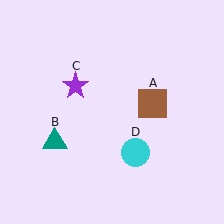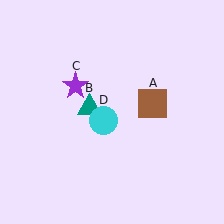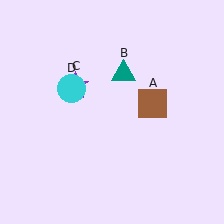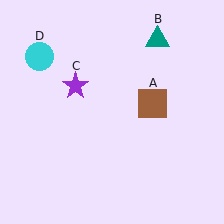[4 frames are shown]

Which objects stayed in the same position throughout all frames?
Brown square (object A) and purple star (object C) remained stationary.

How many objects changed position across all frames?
2 objects changed position: teal triangle (object B), cyan circle (object D).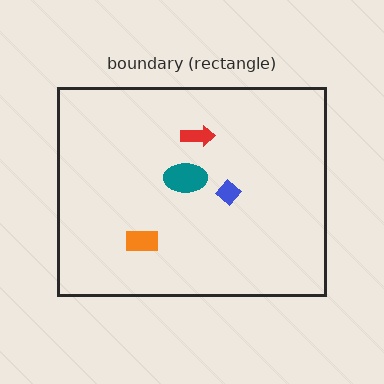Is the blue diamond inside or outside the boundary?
Inside.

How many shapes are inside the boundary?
4 inside, 0 outside.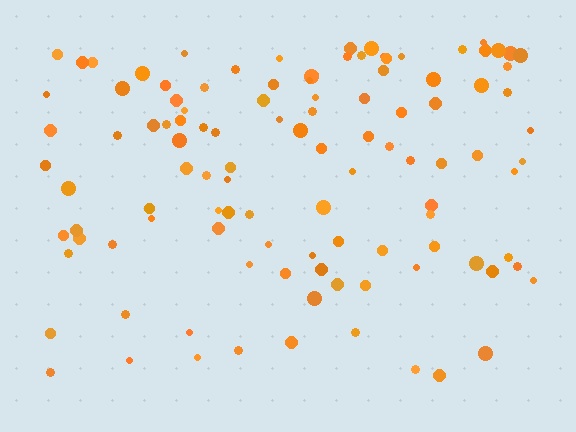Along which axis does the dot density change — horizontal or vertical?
Vertical.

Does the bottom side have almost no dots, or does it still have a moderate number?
Still a moderate number, just noticeably fewer than the top.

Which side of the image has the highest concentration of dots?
The top.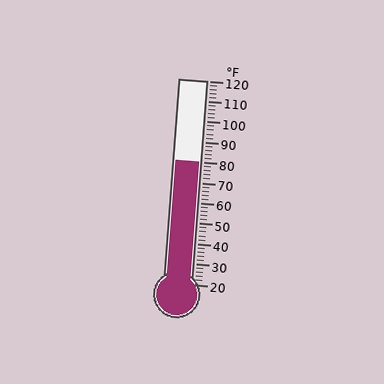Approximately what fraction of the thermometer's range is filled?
The thermometer is filled to approximately 60% of its range.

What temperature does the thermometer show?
The thermometer shows approximately 80°F.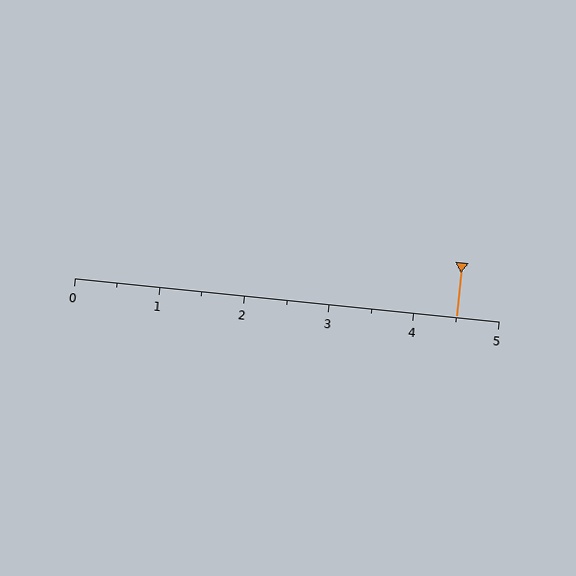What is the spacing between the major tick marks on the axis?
The major ticks are spaced 1 apart.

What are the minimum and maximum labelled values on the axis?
The axis runs from 0 to 5.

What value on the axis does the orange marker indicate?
The marker indicates approximately 4.5.